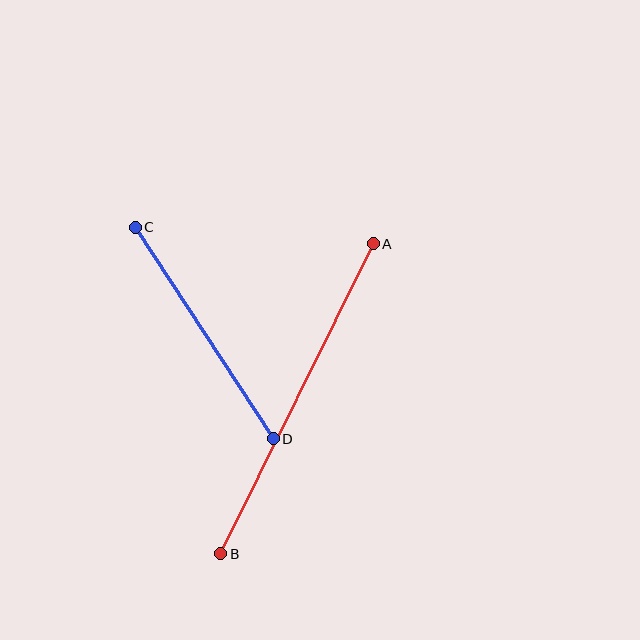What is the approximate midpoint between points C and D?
The midpoint is at approximately (204, 333) pixels.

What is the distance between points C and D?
The distance is approximately 253 pixels.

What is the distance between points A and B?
The distance is approximately 345 pixels.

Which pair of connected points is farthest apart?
Points A and B are farthest apart.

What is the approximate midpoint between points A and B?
The midpoint is at approximately (297, 399) pixels.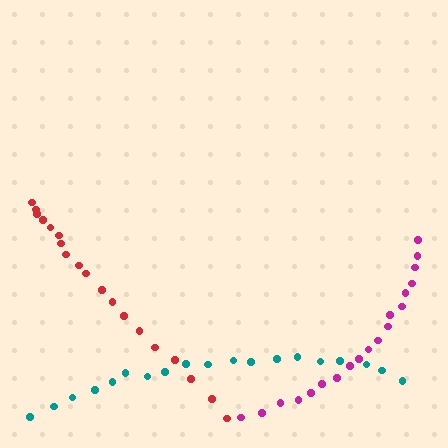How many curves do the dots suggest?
There are 3 distinct paths.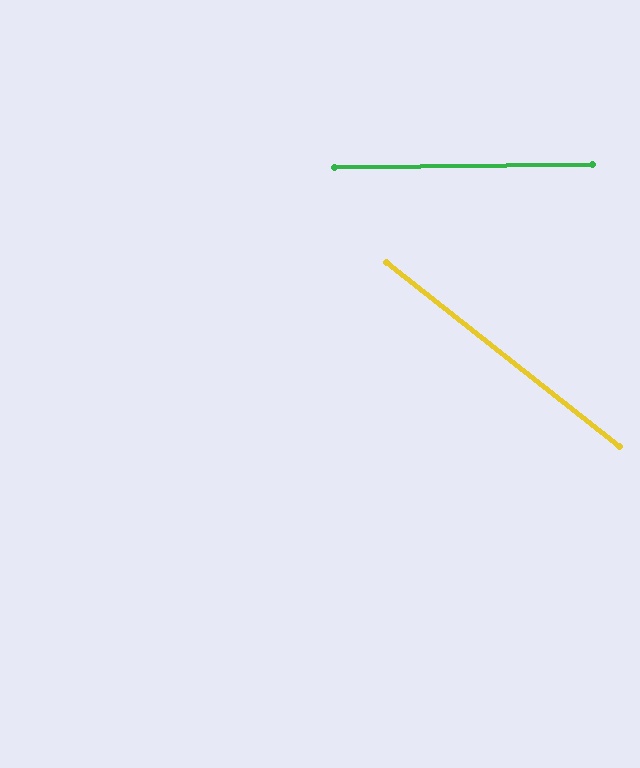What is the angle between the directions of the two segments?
Approximately 39 degrees.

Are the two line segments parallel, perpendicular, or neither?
Neither parallel nor perpendicular — they differ by about 39°.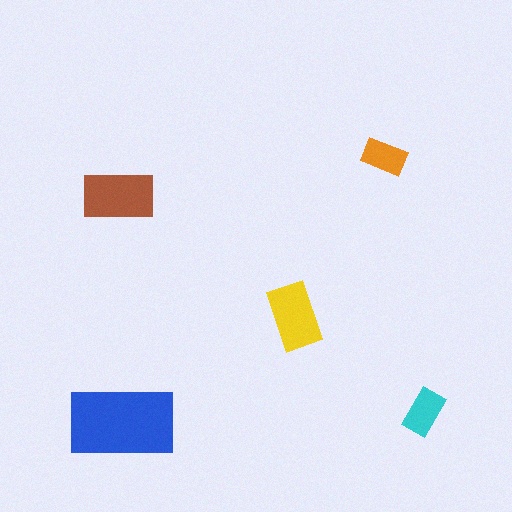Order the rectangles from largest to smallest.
the blue one, the brown one, the yellow one, the cyan one, the orange one.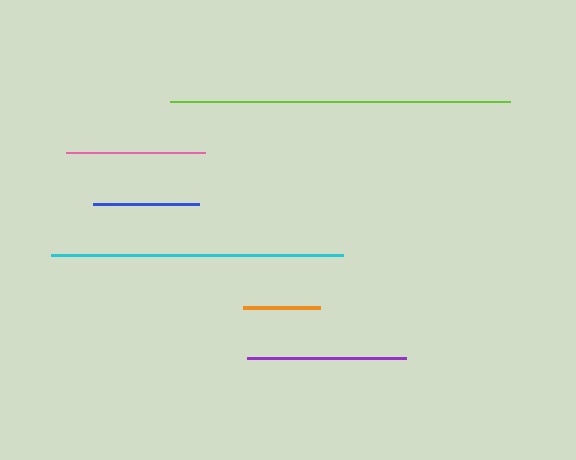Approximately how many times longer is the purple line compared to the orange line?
The purple line is approximately 2.1 times the length of the orange line.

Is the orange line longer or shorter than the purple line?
The purple line is longer than the orange line.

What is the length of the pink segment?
The pink segment is approximately 140 pixels long.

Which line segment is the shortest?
The orange line is the shortest at approximately 77 pixels.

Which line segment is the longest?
The lime line is the longest at approximately 341 pixels.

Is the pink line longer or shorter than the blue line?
The pink line is longer than the blue line.